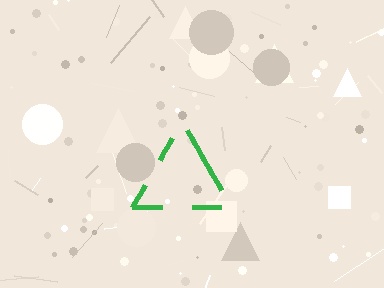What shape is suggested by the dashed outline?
The dashed outline suggests a triangle.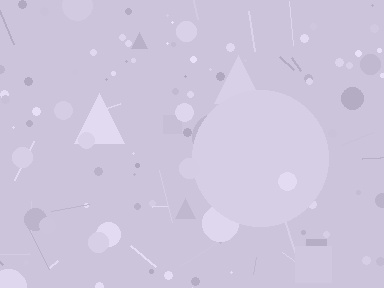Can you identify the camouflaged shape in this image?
The camouflaged shape is a circle.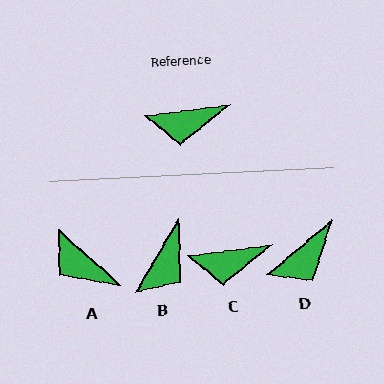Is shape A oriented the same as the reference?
No, it is off by about 49 degrees.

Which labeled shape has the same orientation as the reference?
C.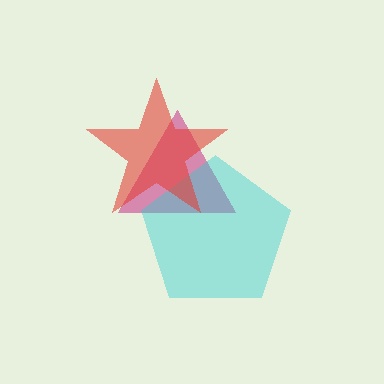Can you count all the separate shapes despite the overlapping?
Yes, there are 3 separate shapes.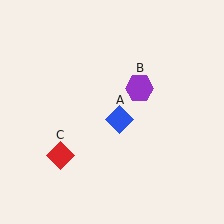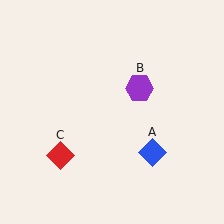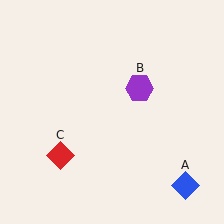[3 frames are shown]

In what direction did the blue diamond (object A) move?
The blue diamond (object A) moved down and to the right.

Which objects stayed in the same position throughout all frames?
Purple hexagon (object B) and red diamond (object C) remained stationary.